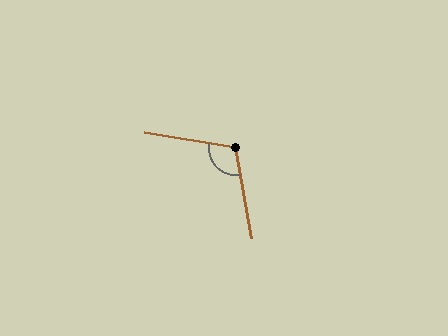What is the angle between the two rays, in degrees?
Approximately 110 degrees.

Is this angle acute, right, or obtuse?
It is obtuse.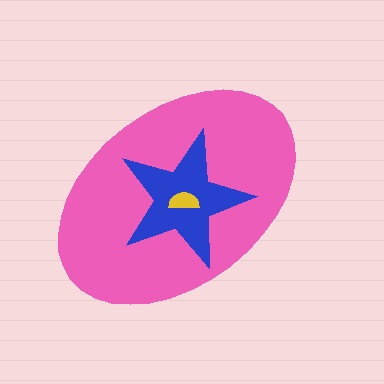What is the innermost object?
The yellow semicircle.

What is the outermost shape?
The pink ellipse.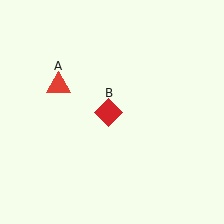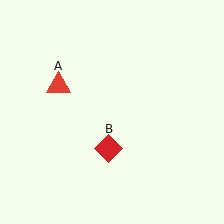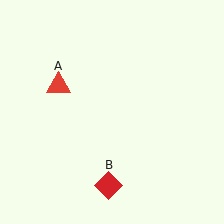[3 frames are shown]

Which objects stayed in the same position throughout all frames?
Red triangle (object A) remained stationary.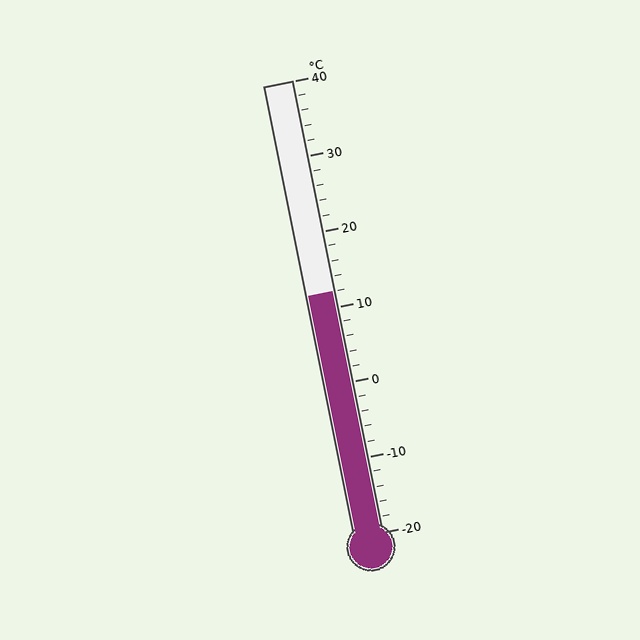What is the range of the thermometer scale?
The thermometer scale ranges from -20°C to 40°C.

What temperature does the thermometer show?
The thermometer shows approximately 12°C.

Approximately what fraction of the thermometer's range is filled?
The thermometer is filled to approximately 55% of its range.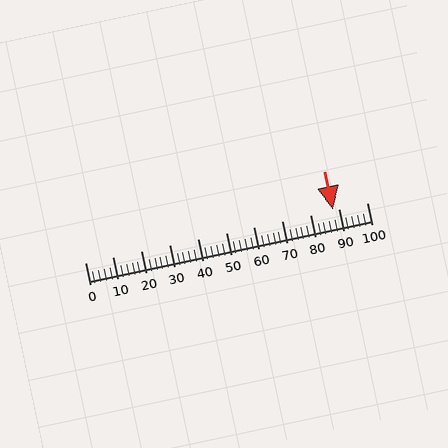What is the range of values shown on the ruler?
The ruler shows values from 0 to 100.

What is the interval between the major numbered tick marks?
The major tick marks are spaced 10 units apart.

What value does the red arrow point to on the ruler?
The red arrow points to approximately 88.